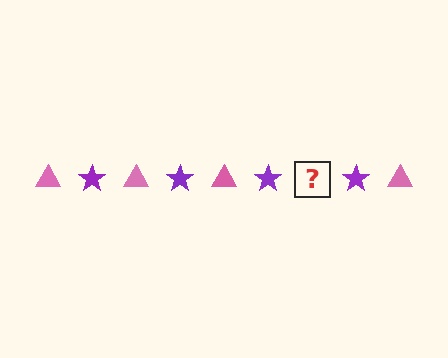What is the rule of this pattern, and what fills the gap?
The rule is that the pattern alternates between pink triangle and purple star. The gap should be filled with a pink triangle.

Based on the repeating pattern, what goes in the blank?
The blank should be a pink triangle.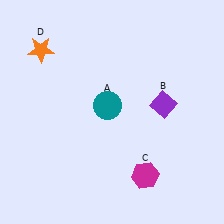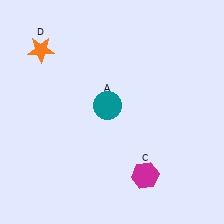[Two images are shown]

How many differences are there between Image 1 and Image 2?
There is 1 difference between the two images.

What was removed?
The purple diamond (B) was removed in Image 2.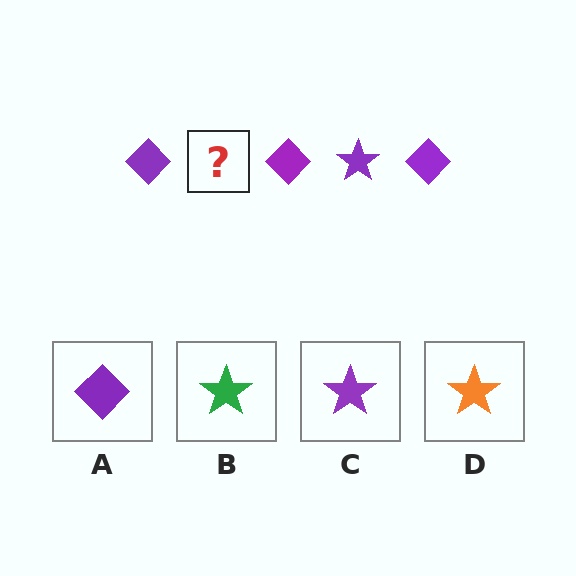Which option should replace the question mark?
Option C.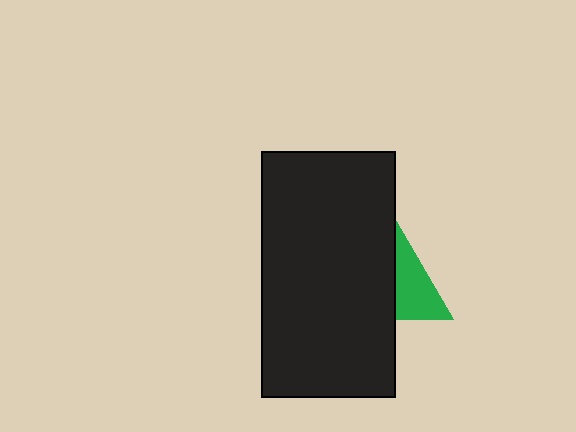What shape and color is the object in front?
The object in front is a black rectangle.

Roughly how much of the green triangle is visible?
A small part of it is visible (roughly 41%).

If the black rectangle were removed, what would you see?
You would see the complete green triangle.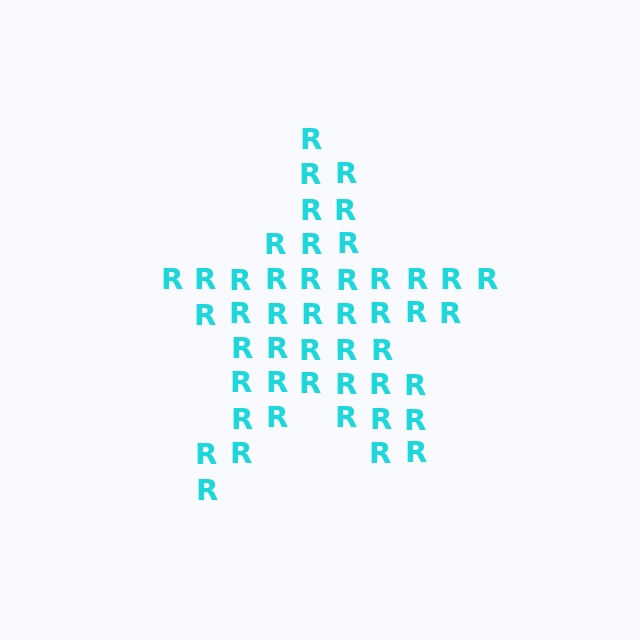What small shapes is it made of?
It is made of small letter R's.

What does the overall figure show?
The overall figure shows a star.